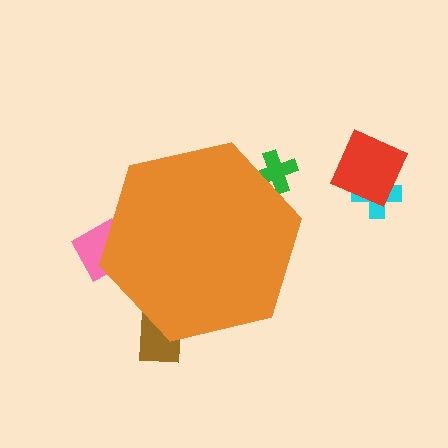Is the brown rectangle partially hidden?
Yes, the brown rectangle is partially hidden behind the orange hexagon.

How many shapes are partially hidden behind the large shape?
3 shapes are partially hidden.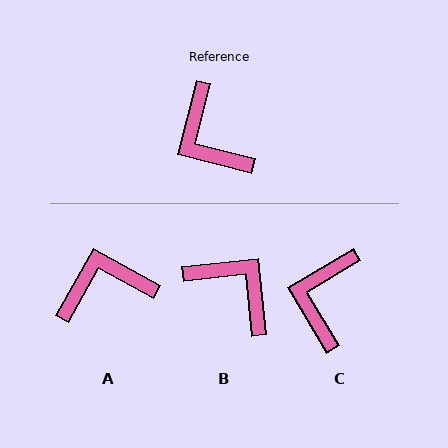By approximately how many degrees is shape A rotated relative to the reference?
Approximately 105 degrees clockwise.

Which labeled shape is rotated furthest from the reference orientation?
B, about 160 degrees away.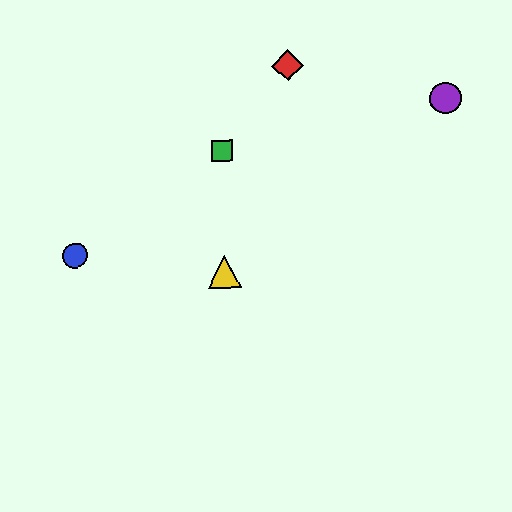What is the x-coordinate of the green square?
The green square is at x≈222.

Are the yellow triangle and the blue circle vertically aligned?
No, the yellow triangle is at x≈224 and the blue circle is at x≈75.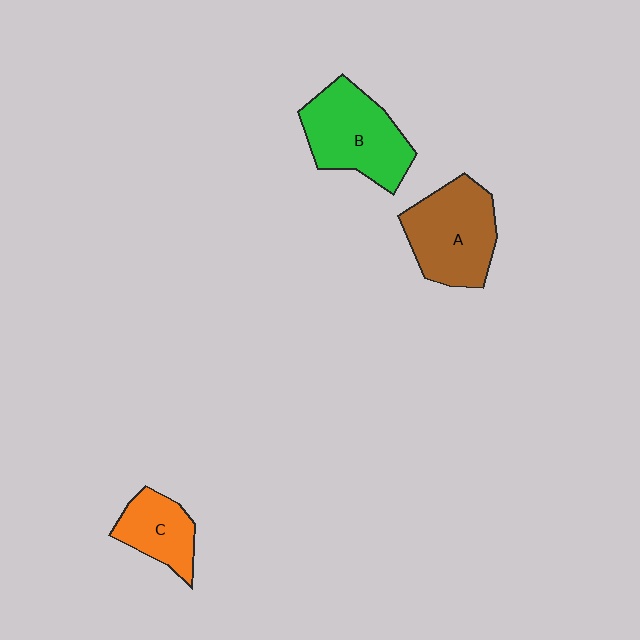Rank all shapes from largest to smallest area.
From largest to smallest: B (green), A (brown), C (orange).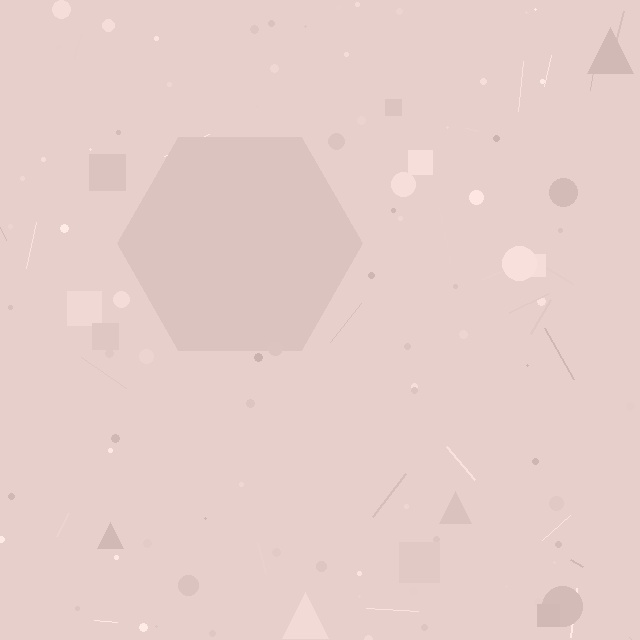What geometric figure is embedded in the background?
A hexagon is embedded in the background.